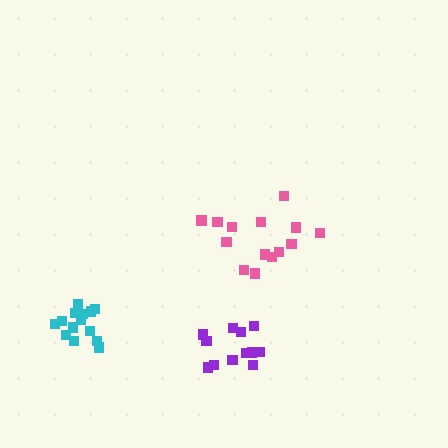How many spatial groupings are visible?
There are 3 spatial groupings.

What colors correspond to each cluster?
The clusters are colored: purple, pink, cyan.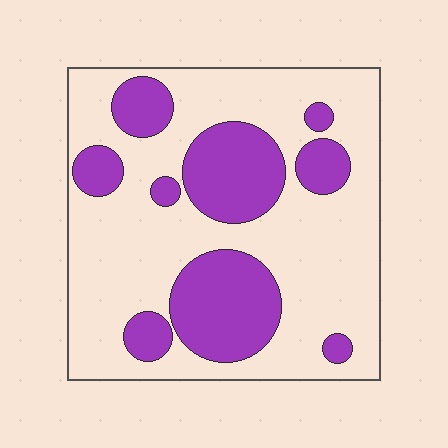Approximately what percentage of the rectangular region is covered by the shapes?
Approximately 30%.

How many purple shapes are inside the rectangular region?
9.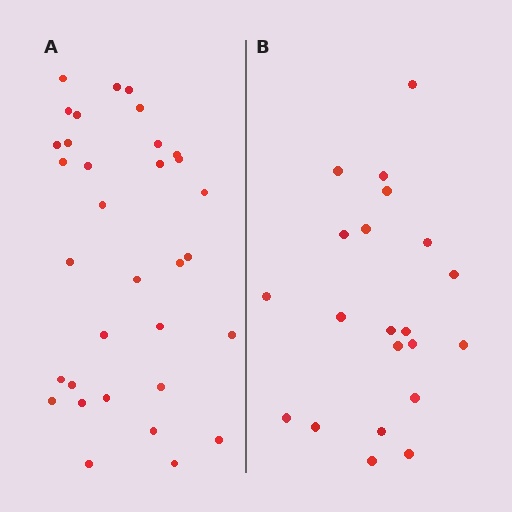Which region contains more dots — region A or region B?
Region A (the left region) has more dots.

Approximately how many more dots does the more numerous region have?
Region A has roughly 12 or so more dots than region B.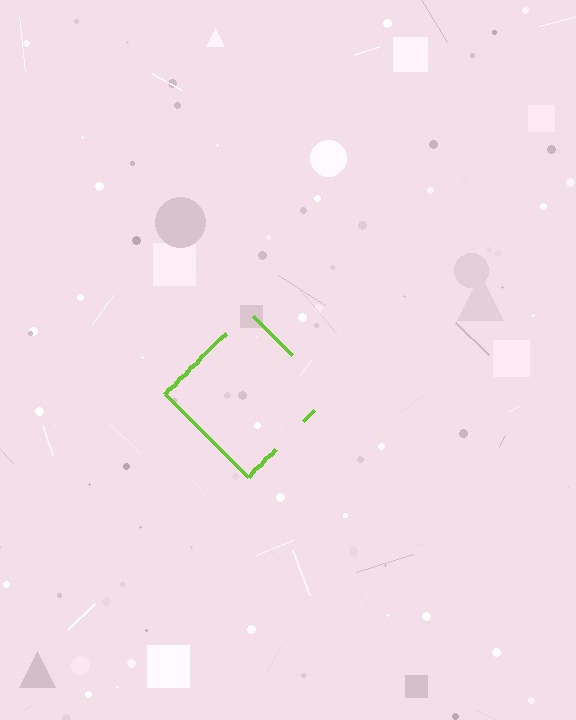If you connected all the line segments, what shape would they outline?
They would outline a diamond.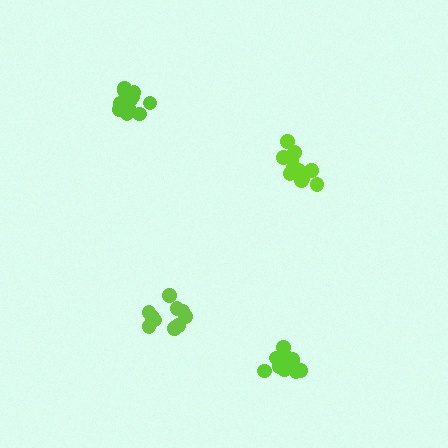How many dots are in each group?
Group 1: 11 dots, Group 2: 11 dots, Group 3: 12 dots, Group 4: 12 dots (46 total).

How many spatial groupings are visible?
There are 4 spatial groupings.